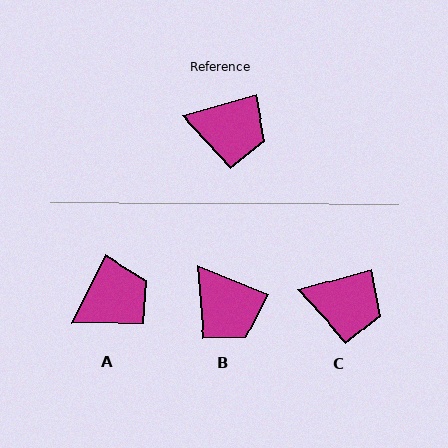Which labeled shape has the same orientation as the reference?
C.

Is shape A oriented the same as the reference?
No, it is off by about 48 degrees.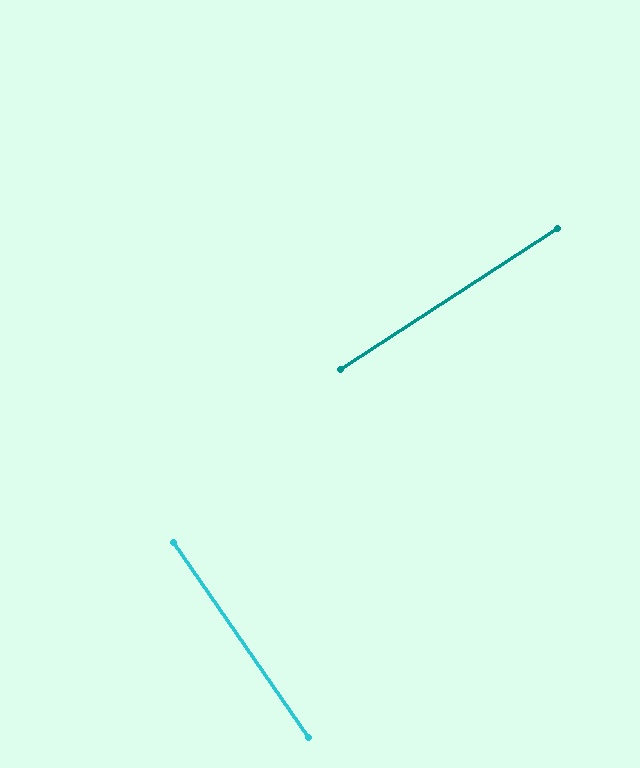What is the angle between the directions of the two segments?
Approximately 88 degrees.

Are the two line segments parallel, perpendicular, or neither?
Perpendicular — they meet at approximately 88°.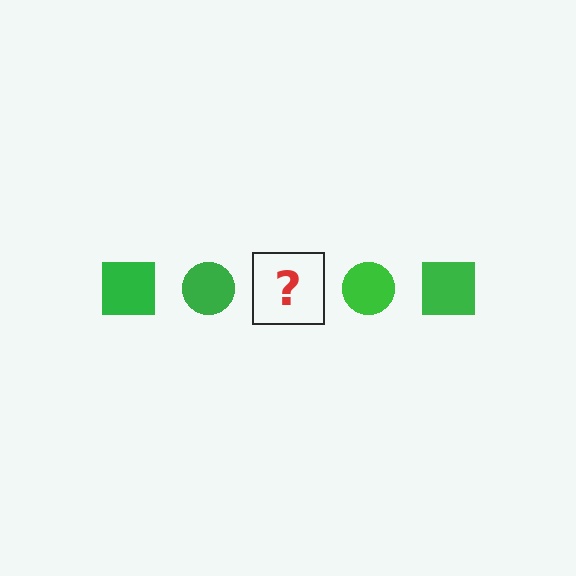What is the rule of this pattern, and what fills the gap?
The rule is that the pattern cycles through square, circle shapes in green. The gap should be filled with a green square.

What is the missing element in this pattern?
The missing element is a green square.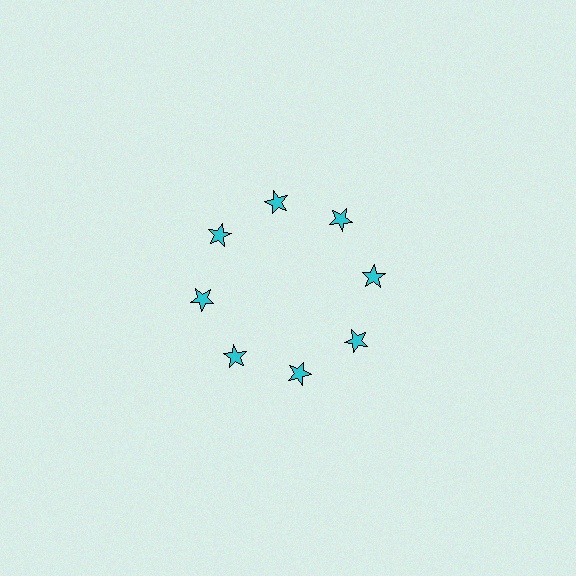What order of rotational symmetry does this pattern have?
This pattern has 8-fold rotational symmetry.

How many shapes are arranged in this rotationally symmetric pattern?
There are 8 shapes, arranged in 8 groups of 1.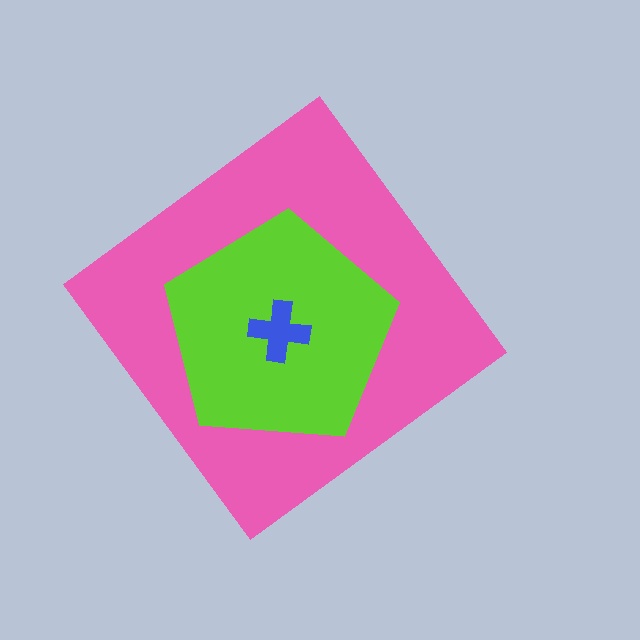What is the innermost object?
The blue cross.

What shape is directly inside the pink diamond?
The lime pentagon.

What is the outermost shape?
The pink diamond.